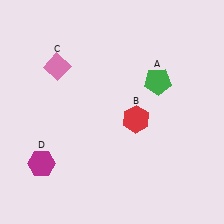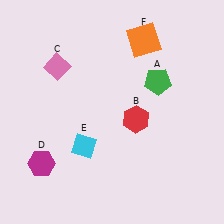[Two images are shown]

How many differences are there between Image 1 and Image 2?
There are 2 differences between the two images.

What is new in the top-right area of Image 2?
An orange square (F) was added in the top-right area of Image 2.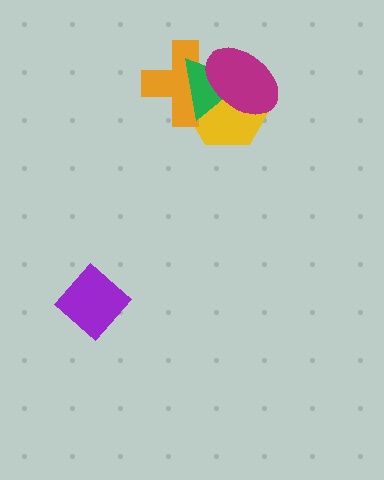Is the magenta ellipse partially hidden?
No, no other shape covers it.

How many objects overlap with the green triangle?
3 objects overlap with the green triangle.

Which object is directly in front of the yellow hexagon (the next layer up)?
The orange cross is directly in front of the yellow hexagon.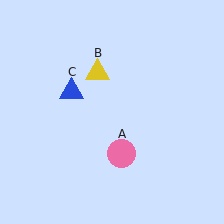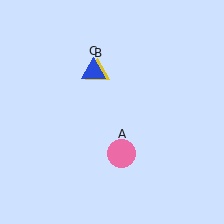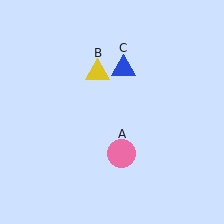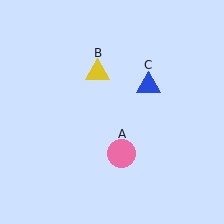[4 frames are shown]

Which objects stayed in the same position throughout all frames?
Pink circle (object A) and yellow triangle (object B) remained stationary.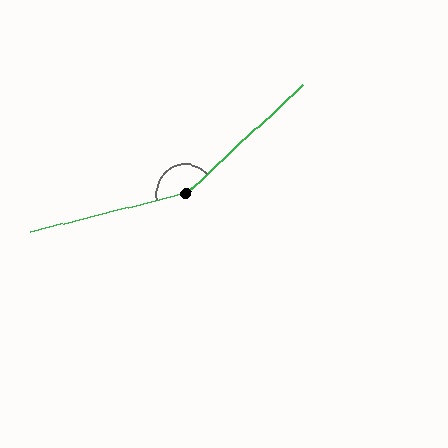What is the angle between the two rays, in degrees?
Approximately 151 degrees.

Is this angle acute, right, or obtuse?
It is obtuse.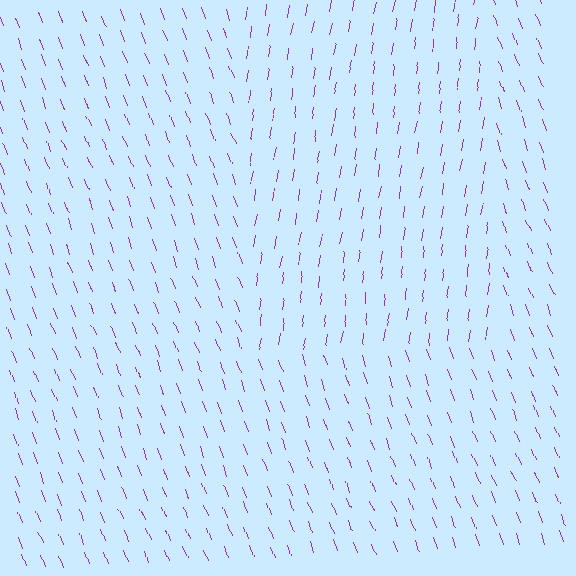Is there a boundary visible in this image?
Yes, there is a texture boundary formed by a change in line orientation.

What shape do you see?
I see a rectangle.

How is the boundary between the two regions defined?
The boundary is defined purely by a change in line orientation (approximately 30 degrees difference). All lines are the same color and thickness.